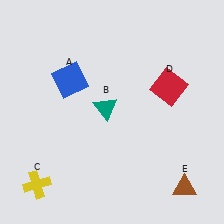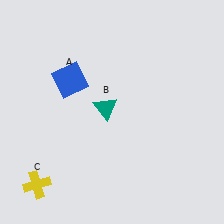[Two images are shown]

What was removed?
The red square (D), the brown triangle (E) were removed in Image 2.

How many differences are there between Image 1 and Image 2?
There are 2 differences between the two images.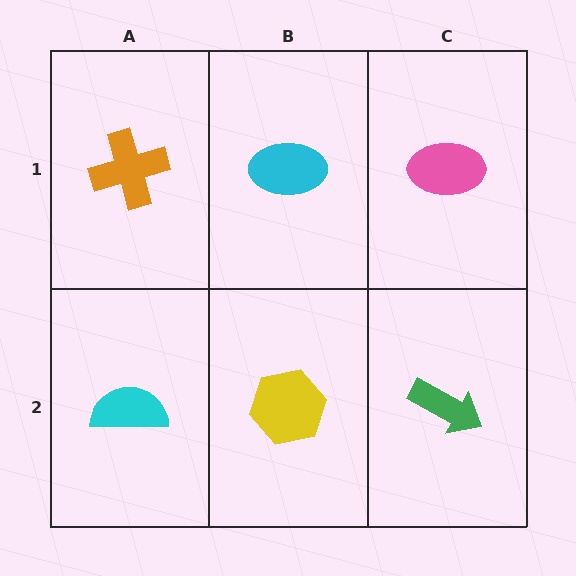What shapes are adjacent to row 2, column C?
A pink ellipse (row 1, column C), a yellow hexagon (row 2, column B).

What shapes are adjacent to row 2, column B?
A cyan ellipse (row 1, column B), a cyan semicircle (row 2, column A), a green arrow (row 2, column C).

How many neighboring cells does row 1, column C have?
2.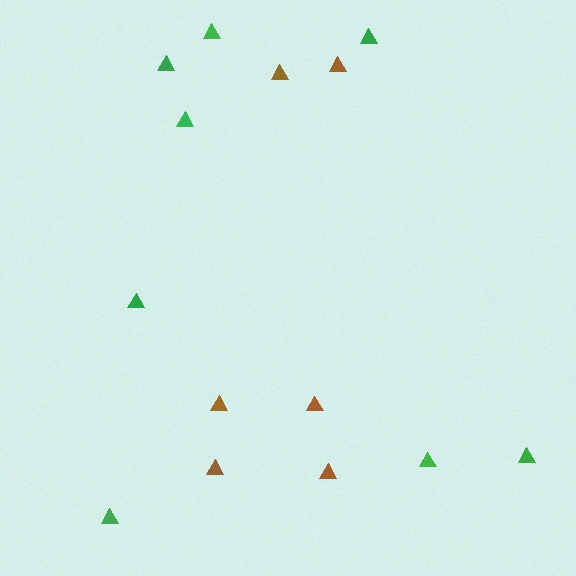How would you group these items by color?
There are 2 groups: one group of green triangles (8) and one group of brown triangles (6).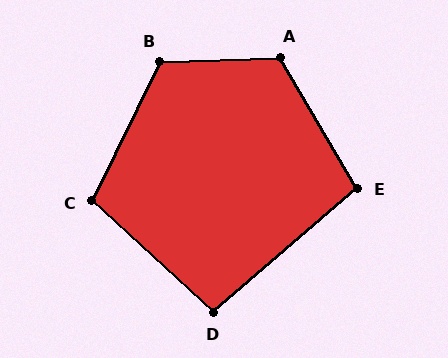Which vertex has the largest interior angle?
A, at approximately 119 degrees.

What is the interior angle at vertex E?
Approximately 100 degrees (obtuse).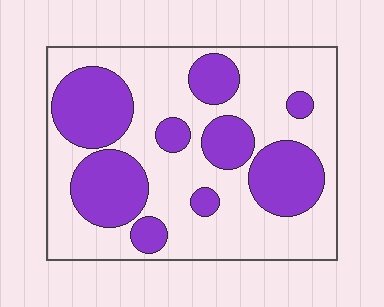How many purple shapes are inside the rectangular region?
9.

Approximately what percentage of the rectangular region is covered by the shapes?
Approximately 35%.